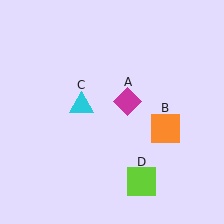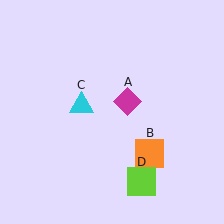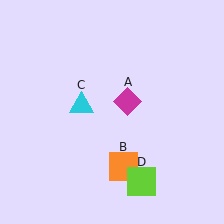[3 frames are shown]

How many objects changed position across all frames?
1 object changed position: orange square (object B).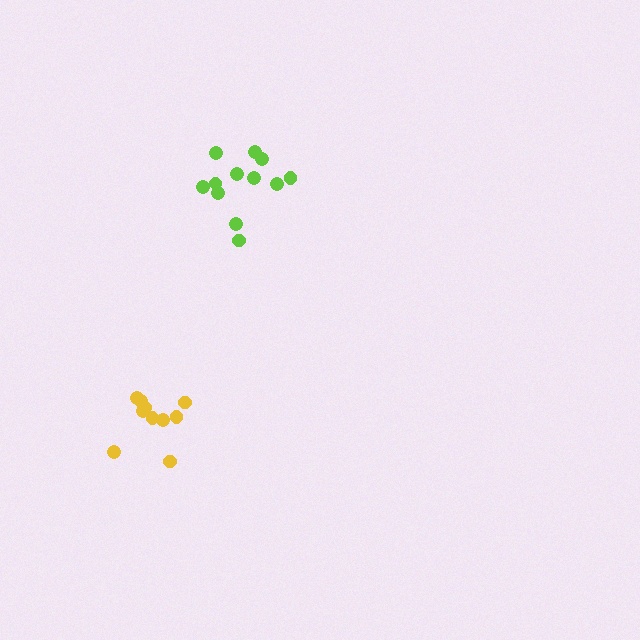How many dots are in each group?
Group 1: 10 dots, Group 2: 12 dots (22 total).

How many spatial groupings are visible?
There are 2 spatial groupings.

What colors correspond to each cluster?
The clusters are colored: yellow, lime.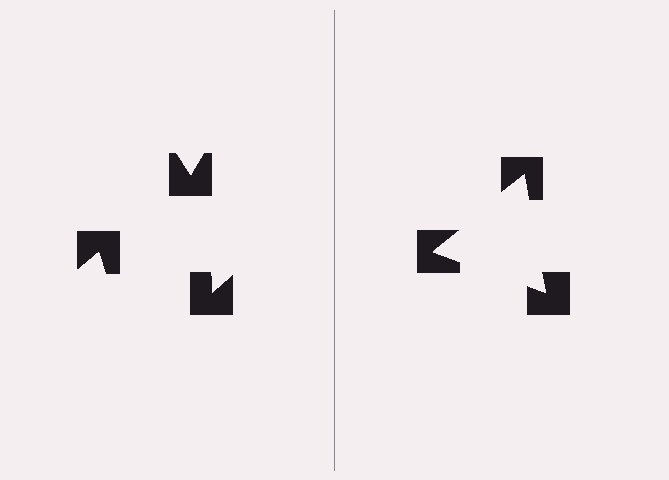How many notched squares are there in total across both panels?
6 — 3 on each side.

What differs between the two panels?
The notched squares are positioned identically on both sides; only the wedge orientations differ. On the right they align to a triangle; on the left they are misaligned.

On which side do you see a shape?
An illusory triangle appears on the right side. On the left side the wedge cuts are rotated, so no coherent shape forms.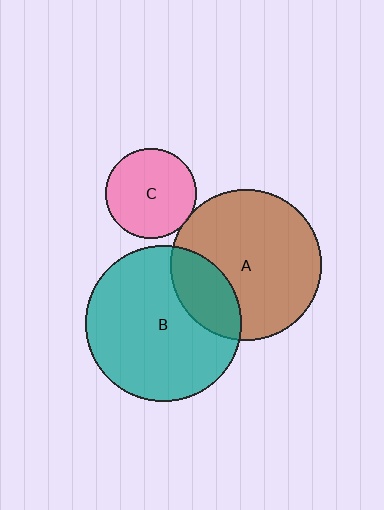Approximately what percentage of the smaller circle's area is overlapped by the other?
Approximately 5%.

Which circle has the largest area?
Circle B (teal).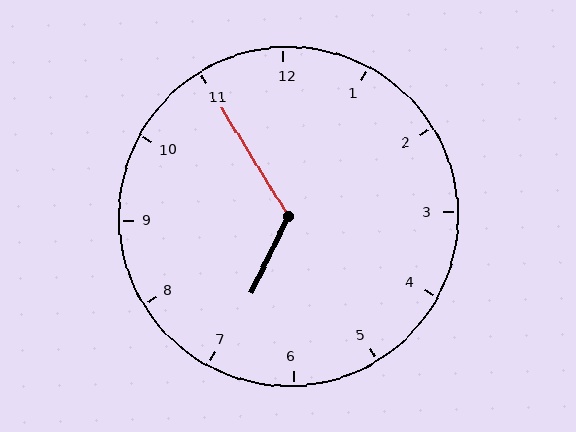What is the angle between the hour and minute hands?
Approximately 122 degrees.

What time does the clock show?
6:55.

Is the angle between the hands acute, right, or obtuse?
It is obtuse.